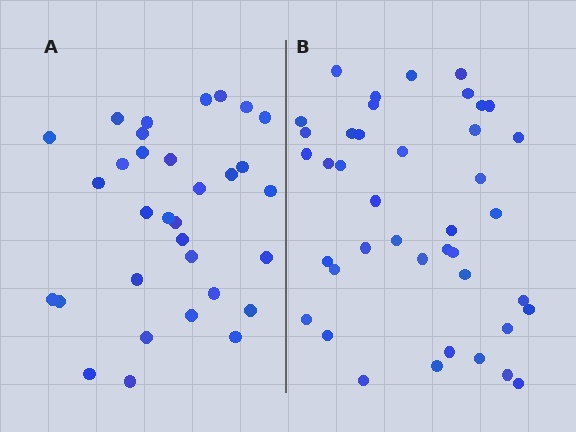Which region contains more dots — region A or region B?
Region B (the right region) has more dots.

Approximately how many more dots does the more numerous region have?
Region B has roughly 8 or so more dots than region A.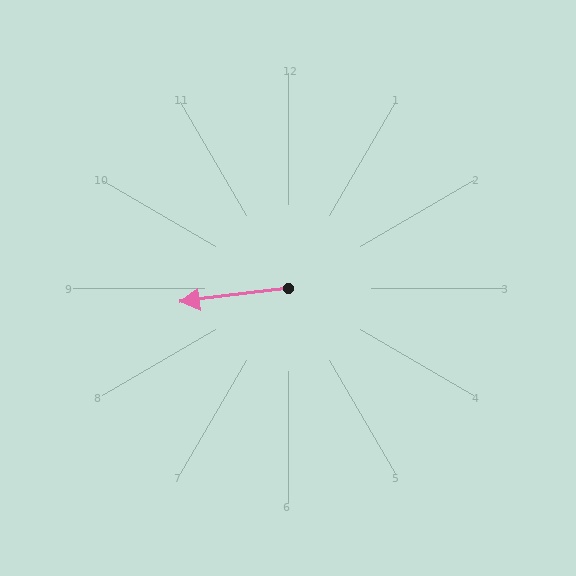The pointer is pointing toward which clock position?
Roughly 9 o'clock.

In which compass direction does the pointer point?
West.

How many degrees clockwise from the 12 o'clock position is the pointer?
Approximately 263 degrees.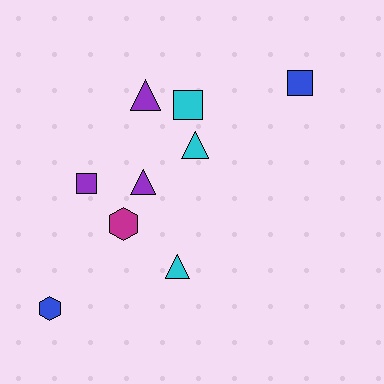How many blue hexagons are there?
There is 1 blue hexagon.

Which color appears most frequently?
Purple, with 3 objects.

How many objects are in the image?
There are 9 objects.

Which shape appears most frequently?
Triangle, with 4 objects.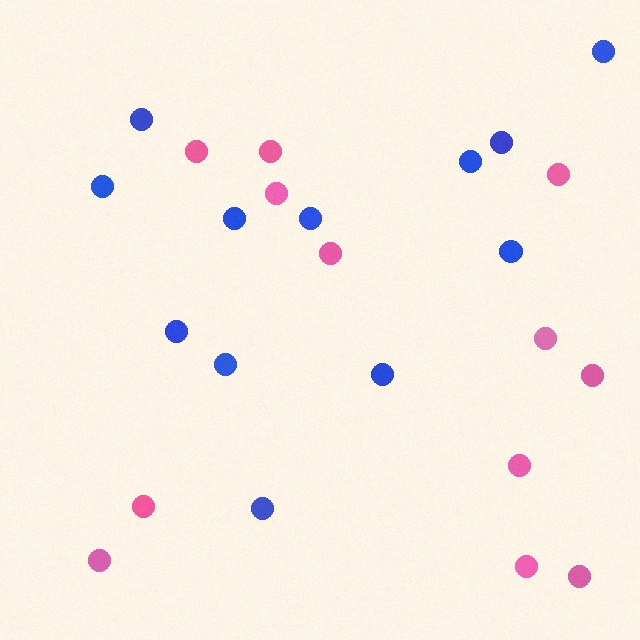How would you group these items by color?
There are 2 groups: one group of pink circles (12) and one group of blue circles (12).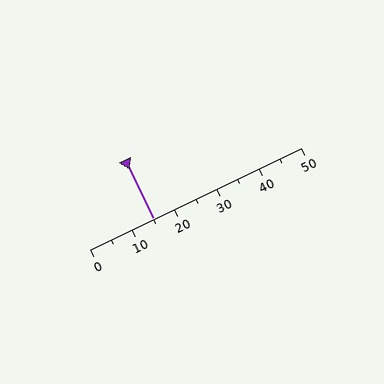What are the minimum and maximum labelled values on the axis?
The axis runs from 0 to 50.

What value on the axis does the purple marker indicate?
The marker indicates approximately 15.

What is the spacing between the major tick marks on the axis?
The major ticks are spaced 10 apart.